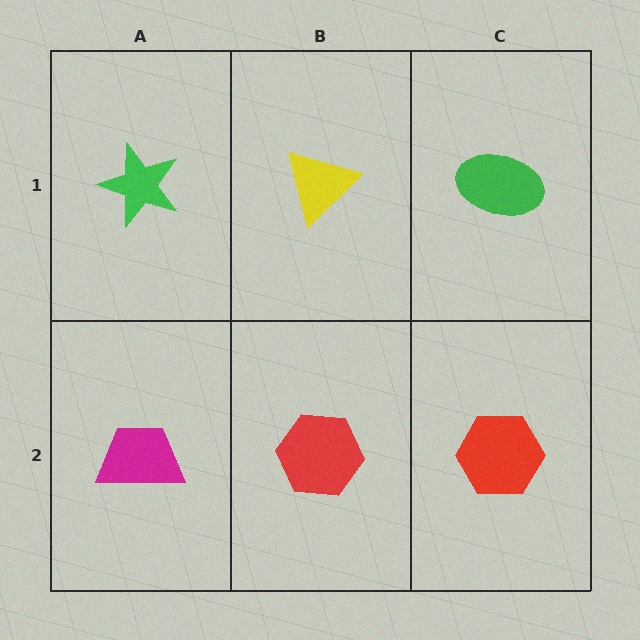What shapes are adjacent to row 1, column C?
A red hexagon (row 2, column C), a yellow triangle (row 1, column B).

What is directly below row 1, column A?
A magenta trapezoid.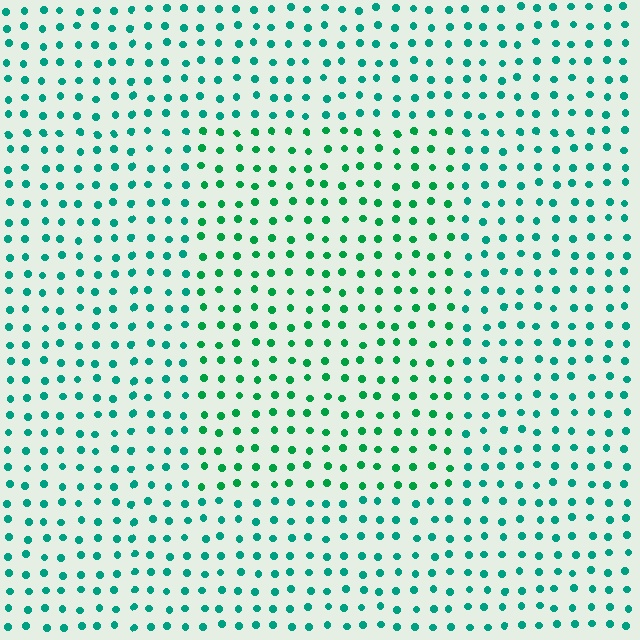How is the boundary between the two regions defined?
The boundary is defined purely by a slight shift in hue (about 24 degrees). Spacing, size, and orientation are identical on both sides.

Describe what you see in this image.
The image is filled with small teal elements in a uniform arrangement. A rectangle-shaped region is visible where the elements are tinted to a slightly different hue, forming a subtle color boundary.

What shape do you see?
I see a rectangle.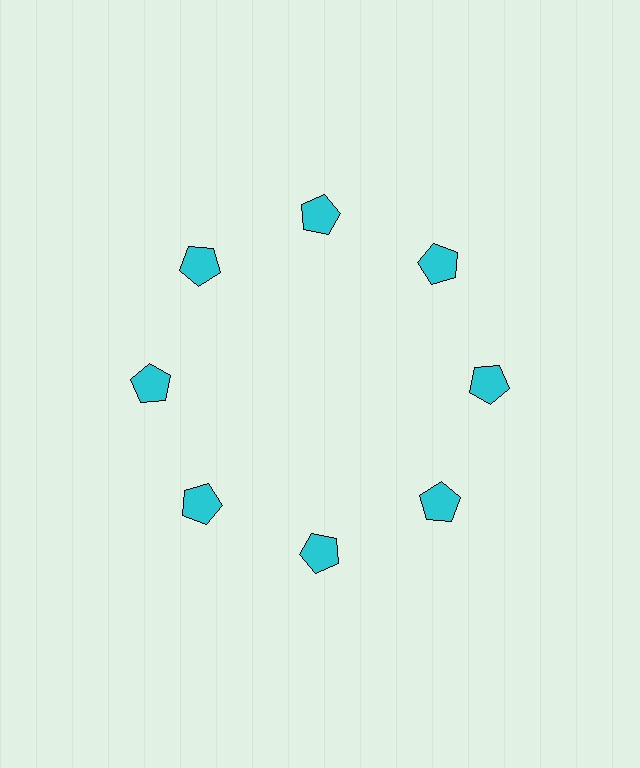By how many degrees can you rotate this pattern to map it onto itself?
The pattern maps onto itself every 45 degrees of rotation.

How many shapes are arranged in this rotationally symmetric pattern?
There are 8 shapes, arranged in 8 groups of 1.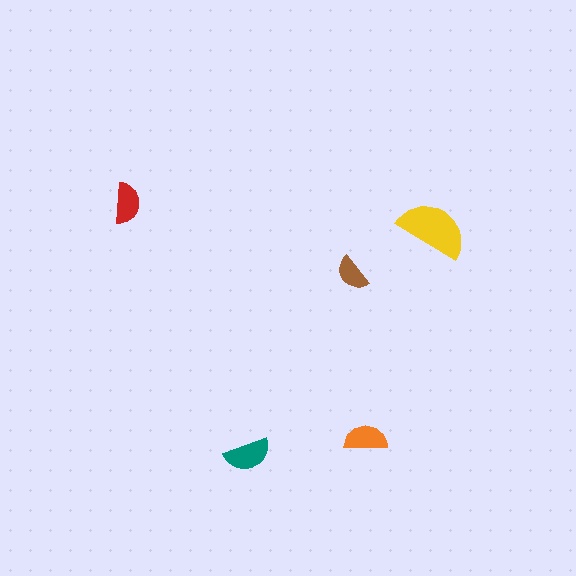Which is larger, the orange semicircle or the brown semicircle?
The orange one.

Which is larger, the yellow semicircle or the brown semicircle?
The yellow one.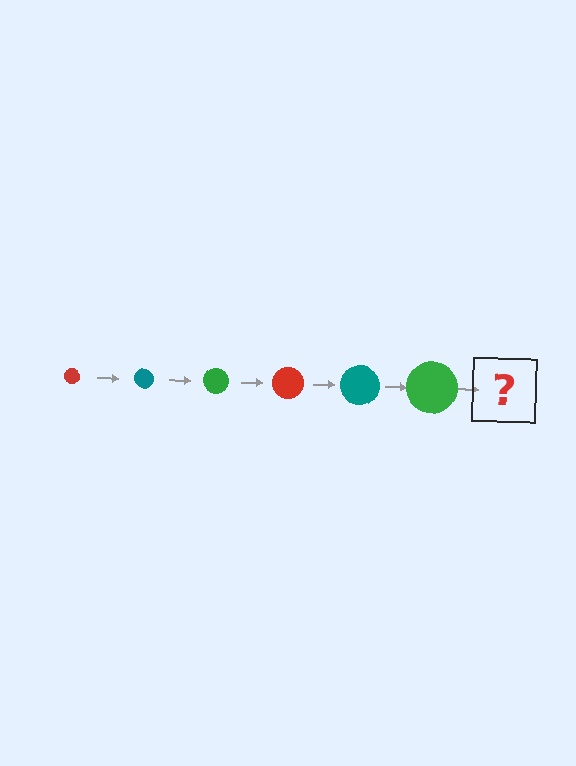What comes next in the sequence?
The next element should be a red circle, larger than the previous one.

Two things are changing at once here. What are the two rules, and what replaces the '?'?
The two rules are that the circle grows larger each step and the color cycles through red, teal, and green. The '?' should be a red circle, larger than the previous one.